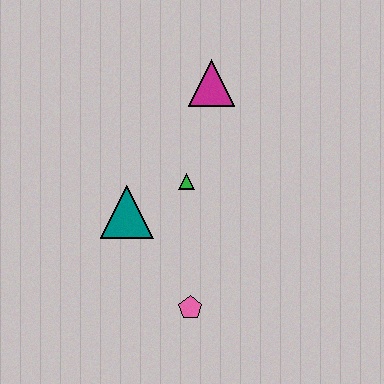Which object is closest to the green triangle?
The teal triangle is closest to the green triangle.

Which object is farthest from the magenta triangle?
The pink pentagon is farthest from the magenta triangle.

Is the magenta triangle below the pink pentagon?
No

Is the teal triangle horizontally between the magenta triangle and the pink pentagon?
No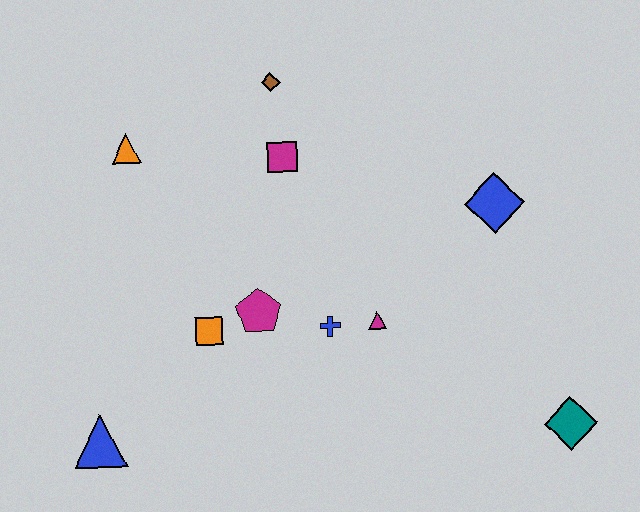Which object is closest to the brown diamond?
The magenta square is closest to the brown diamond.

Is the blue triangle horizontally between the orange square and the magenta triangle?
No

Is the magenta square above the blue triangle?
Yes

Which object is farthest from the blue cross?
The orange triangle is farthest from the blue cross.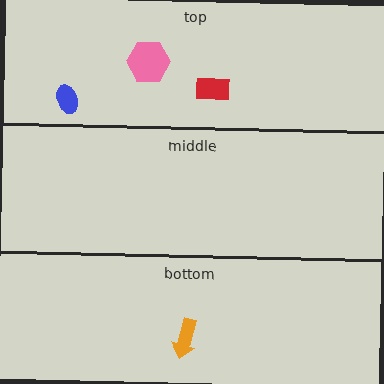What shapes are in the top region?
The pink hexagon, the red rectangle, the blue ellipse.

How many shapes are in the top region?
3.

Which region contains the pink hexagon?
The top region.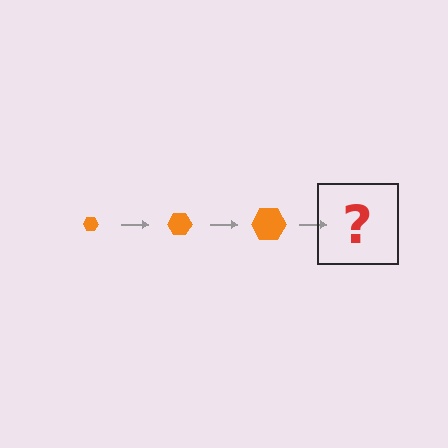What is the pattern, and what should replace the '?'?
The pattern is that the hexagon gets progressively larger each step. The '?' should be an orange hexagon, larger than the previous one.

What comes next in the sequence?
The next element should be an orange hexagon, larger than the previous one.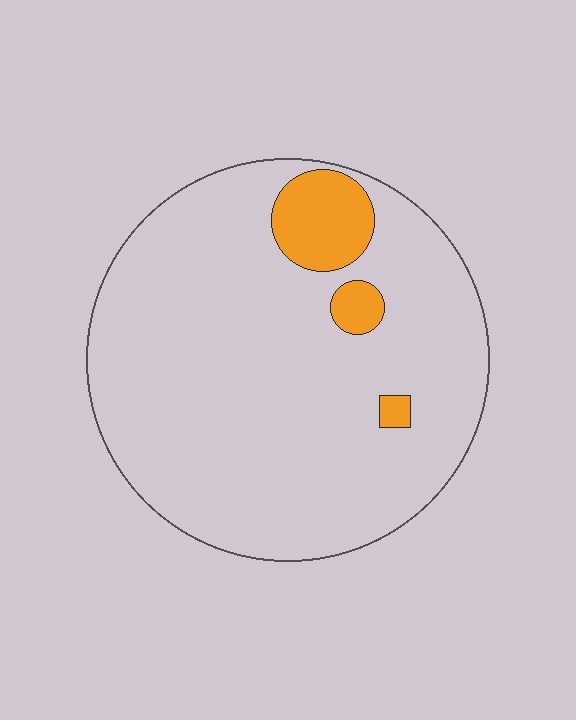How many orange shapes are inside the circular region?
3.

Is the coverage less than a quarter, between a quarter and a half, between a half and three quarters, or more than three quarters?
Less than a quarter.